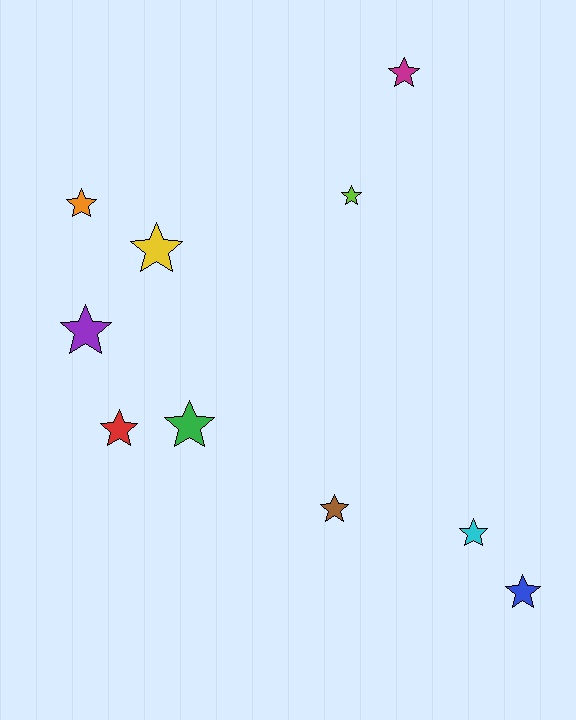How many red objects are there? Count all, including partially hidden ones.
There is 1 red object.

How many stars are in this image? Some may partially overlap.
There are 10 stars.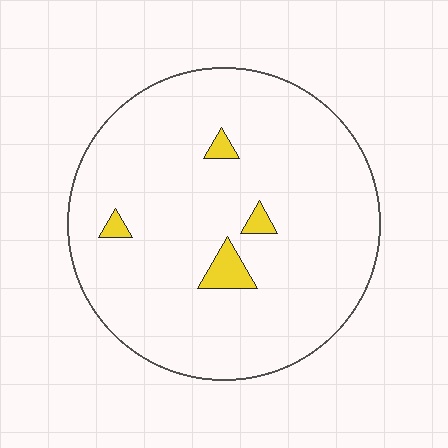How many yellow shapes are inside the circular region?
4.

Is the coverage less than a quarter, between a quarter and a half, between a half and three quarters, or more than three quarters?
Less than a quarter.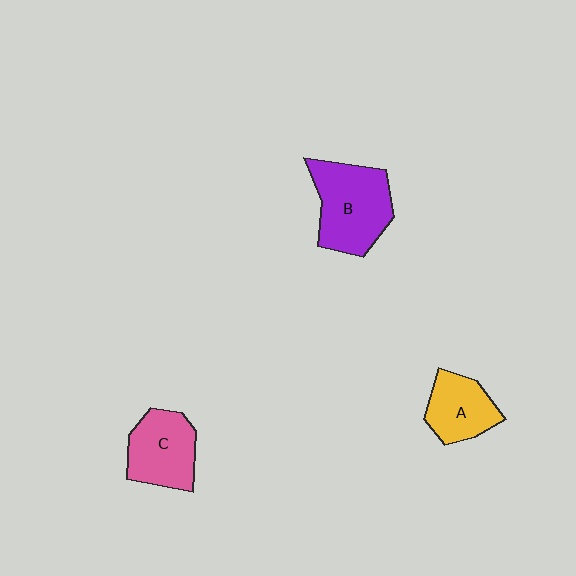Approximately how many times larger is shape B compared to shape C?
Approximately 1.3 times.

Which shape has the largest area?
Shape B (purple).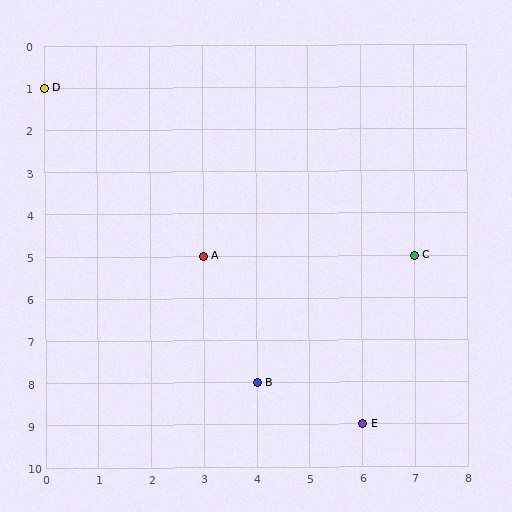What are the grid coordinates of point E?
Point E is at grid coordinates (6, 9).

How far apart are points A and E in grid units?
Points A and E are 3 columns and 4 rows apart (about 5.0 grid units diagonally).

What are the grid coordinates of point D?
Point D is at grid coordinates (0, 1).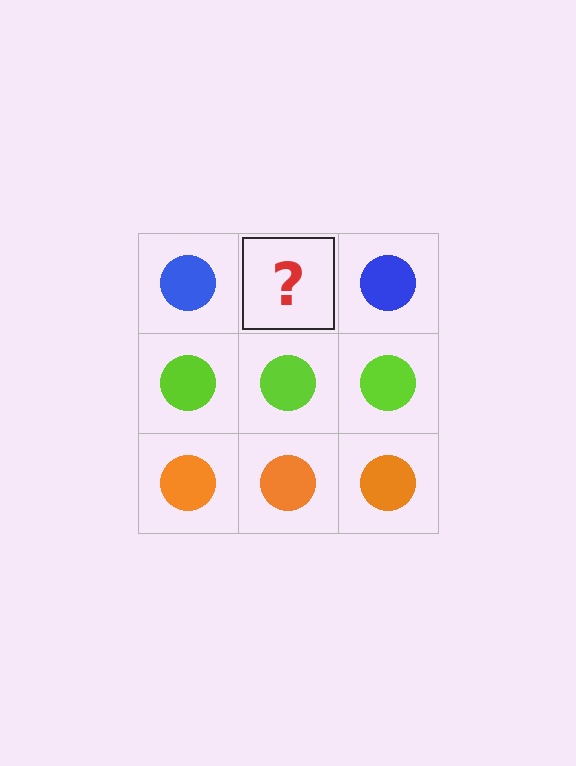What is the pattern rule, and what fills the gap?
The rule is that each row has a consistent color. The gap should be filled with a blue circle.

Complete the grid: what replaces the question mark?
The question mark should be replaced with a blue circle.